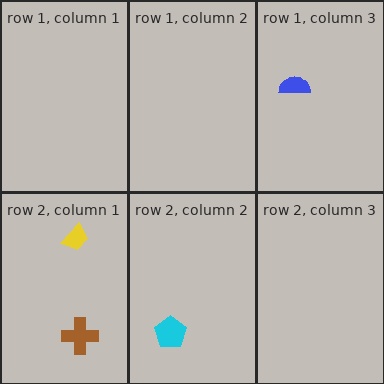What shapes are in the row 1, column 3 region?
The blue semicircle.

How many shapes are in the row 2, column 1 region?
2.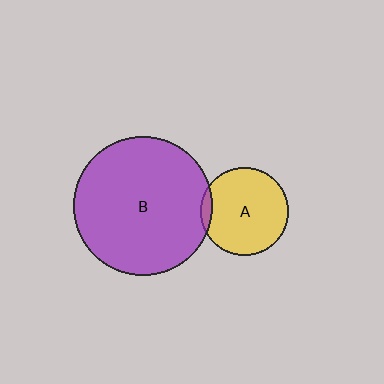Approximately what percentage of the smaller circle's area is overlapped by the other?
Approximately 5%.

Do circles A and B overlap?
Yes.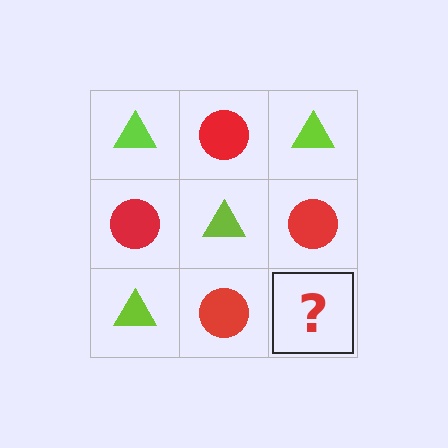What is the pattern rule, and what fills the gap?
The rule is that it alternates lime triangle and red circle in a checkerboard pattern. The gap should be filled with a lime triangle.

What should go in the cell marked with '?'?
The missing cell should contain a lime triangle.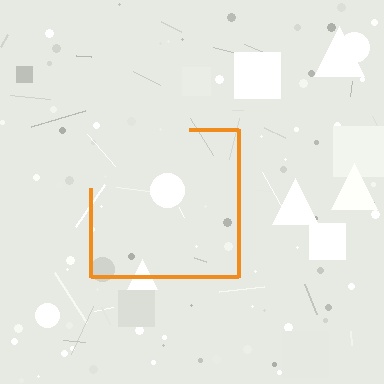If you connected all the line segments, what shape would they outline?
They would outline a square.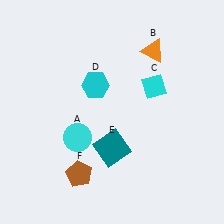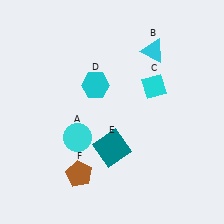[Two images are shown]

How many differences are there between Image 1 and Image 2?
There is 1 difference between the two images.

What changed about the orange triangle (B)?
In Image 1, B is orange. In Image 2, it changed to cyan.